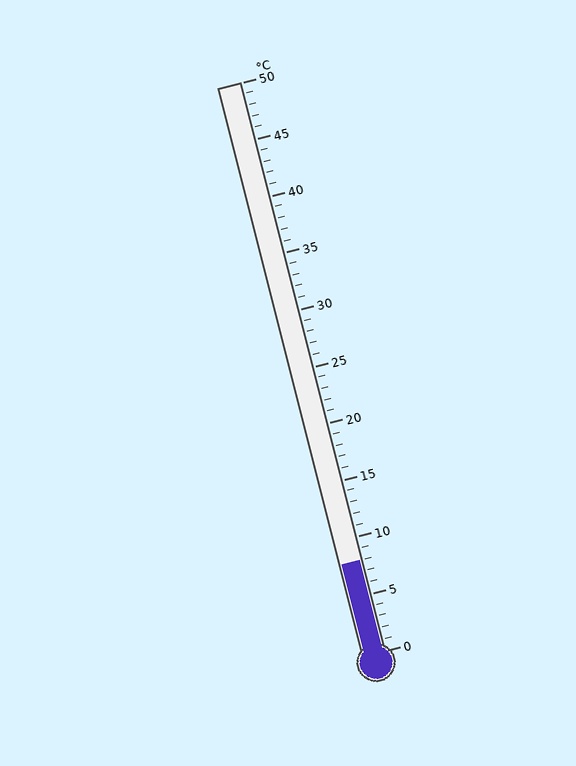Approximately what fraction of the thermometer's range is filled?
The thermometer is filled to approximately 15% of its range.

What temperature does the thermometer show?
The thermometer shows approximately 8°C.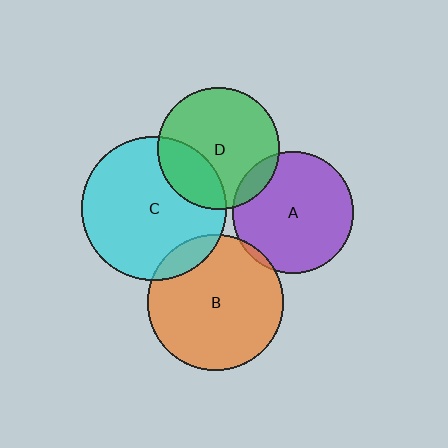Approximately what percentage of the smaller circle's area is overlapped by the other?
Approximately 10%.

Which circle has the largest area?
Circle C (cyan).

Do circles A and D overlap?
Yes.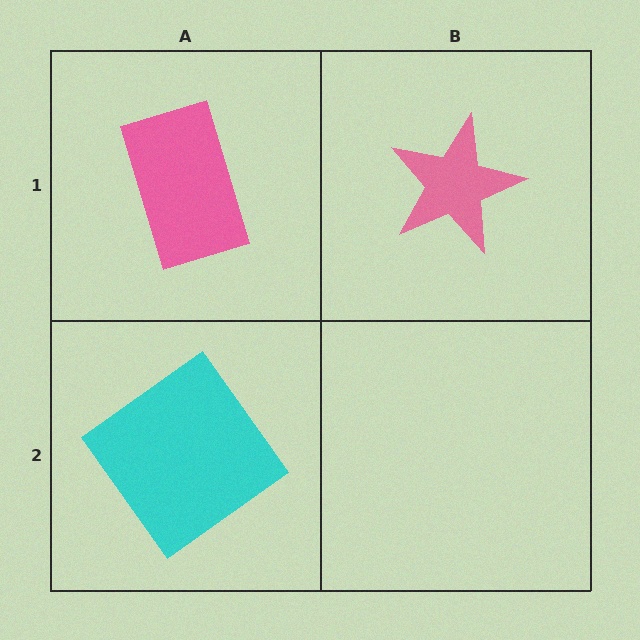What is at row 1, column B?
A pink star.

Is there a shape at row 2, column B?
No, that cell is empty.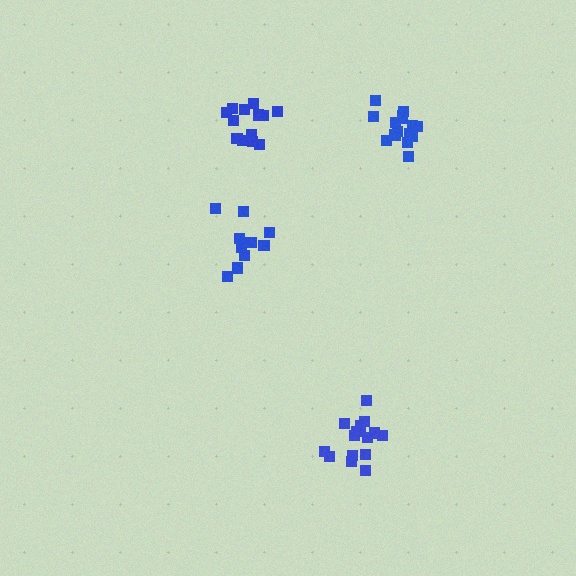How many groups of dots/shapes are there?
There are 4 groups.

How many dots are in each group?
Group 1: 11 dots, Group 2: 17 dots, Group 3: 15 dots, Group 4: 13 dots (56 total).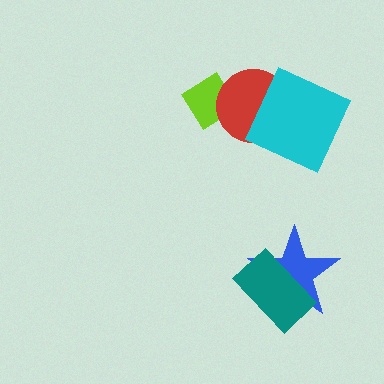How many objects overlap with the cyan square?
1 object overlaps with the cyan square.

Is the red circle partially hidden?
Yes, it is partially covered by another shape.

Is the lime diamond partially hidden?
Yes, it is partially covered by another shape.